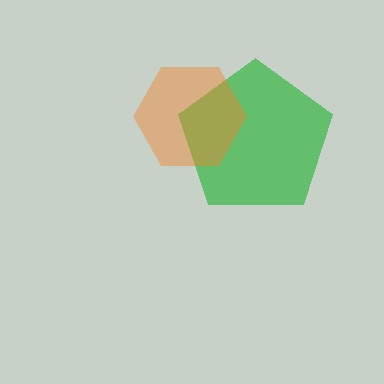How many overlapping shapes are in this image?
There are 2 overlapping shapes in the image.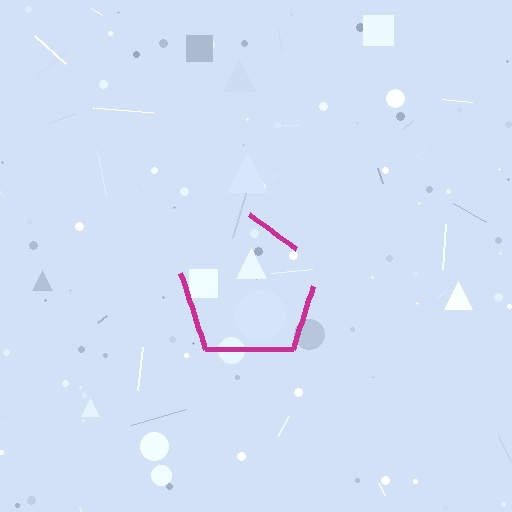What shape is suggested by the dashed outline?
The dashed outline suggests a pentagon.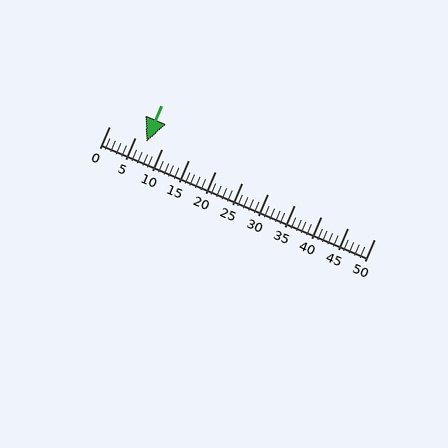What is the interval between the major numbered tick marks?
The major tick marks are spaced 5 units apart.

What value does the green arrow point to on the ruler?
The green arrow points to approximately 7.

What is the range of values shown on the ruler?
The ruler shows values from 0 to 50.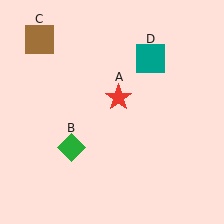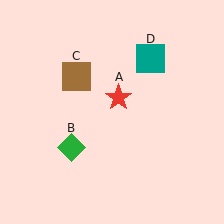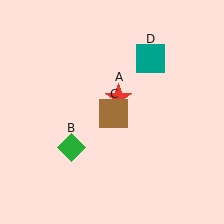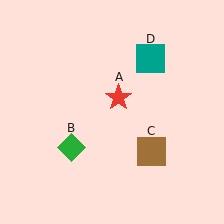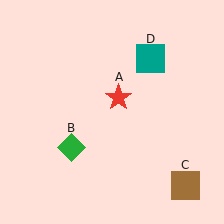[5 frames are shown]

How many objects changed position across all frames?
1 object changed position: brown square (object C).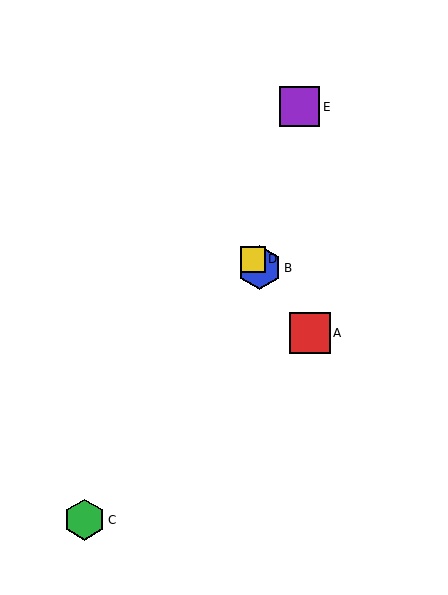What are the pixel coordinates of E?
Object E is at (300, 107).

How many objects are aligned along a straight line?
3 objects (A, B, D) are aligned along a straight line.